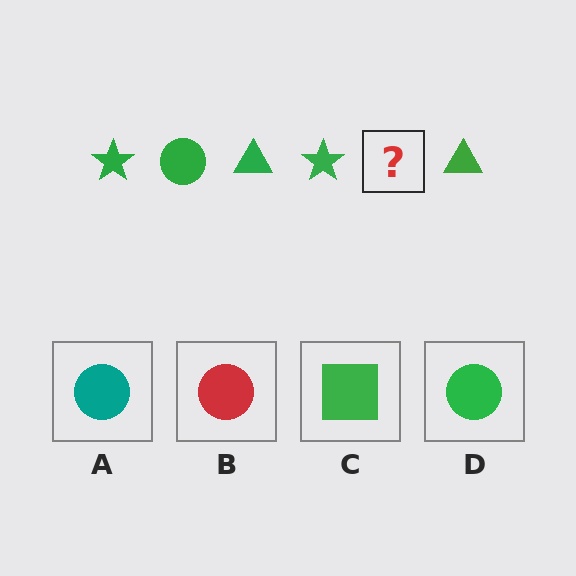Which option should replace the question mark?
Option D.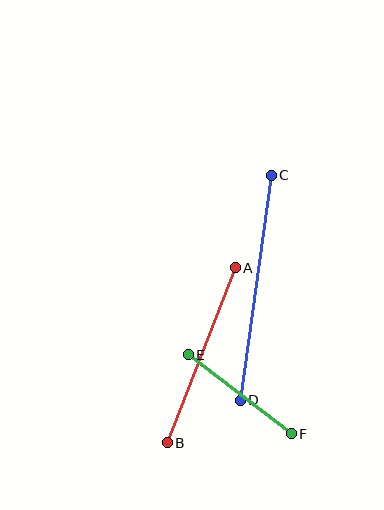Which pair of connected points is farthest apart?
Points C and D are farthest apart.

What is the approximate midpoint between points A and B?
The midpoint is at approximately (201, 355) pixels.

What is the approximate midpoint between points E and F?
The midpoint is at approximately (240, 394) pixels.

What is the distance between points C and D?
The distance is approximately 228 pixels.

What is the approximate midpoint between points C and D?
The midpoint is at approximately (256, 288) pixels.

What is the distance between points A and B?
The distance is approximately 188 pixels.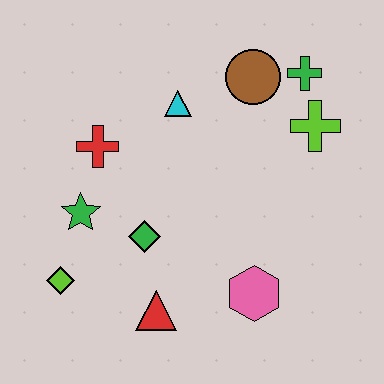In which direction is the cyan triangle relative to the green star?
The cyan triangle is above the green star.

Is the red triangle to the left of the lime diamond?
No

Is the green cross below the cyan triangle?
No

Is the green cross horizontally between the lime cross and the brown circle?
Yes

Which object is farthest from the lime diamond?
The green cross is farthest from the lime diamond.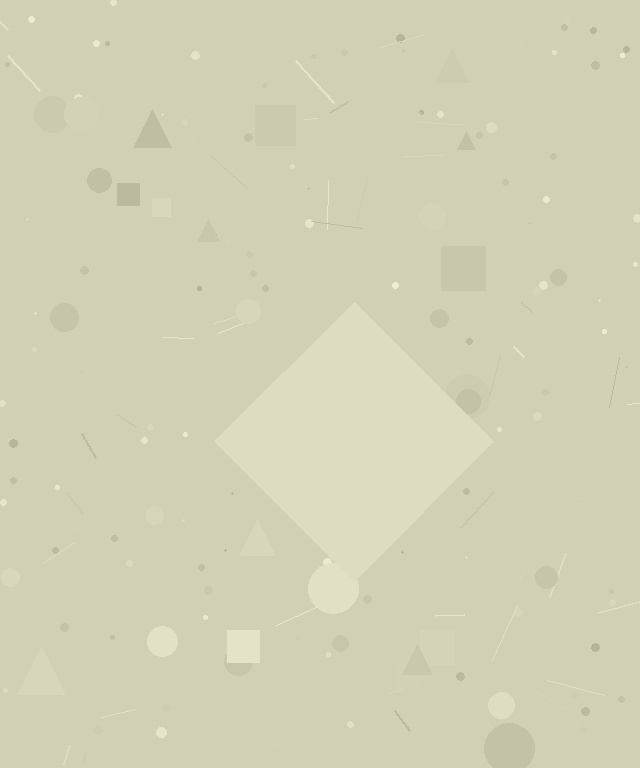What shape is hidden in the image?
A diamond is hidden in the image.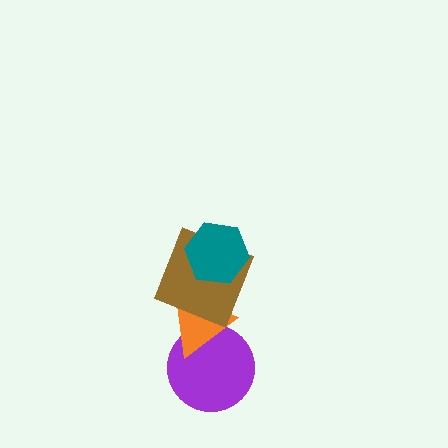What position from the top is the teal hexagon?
The teal hexagon is 1st from the top.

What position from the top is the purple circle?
The purple circle is 4th from the top.